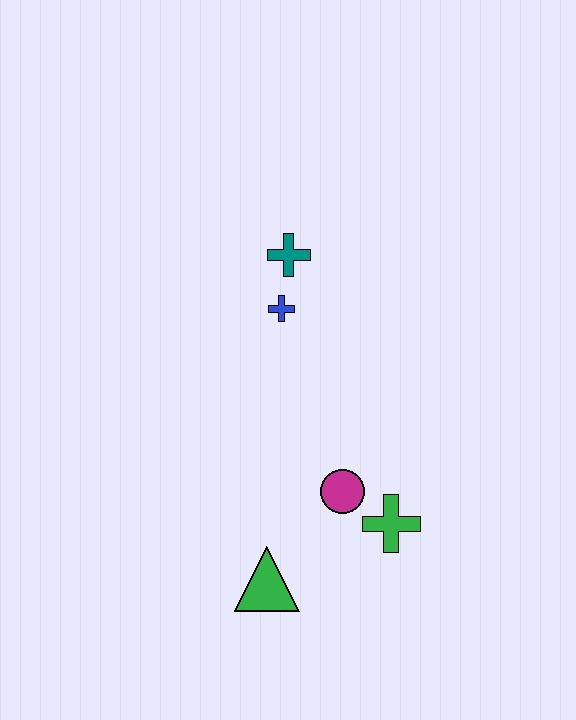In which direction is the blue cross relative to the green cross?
The blue cross is above the green cross.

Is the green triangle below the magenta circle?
Yes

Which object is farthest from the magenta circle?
The teal cross is farthest from the magenta circle.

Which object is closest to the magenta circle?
The green cross is closest to the magenta circle.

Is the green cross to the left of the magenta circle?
No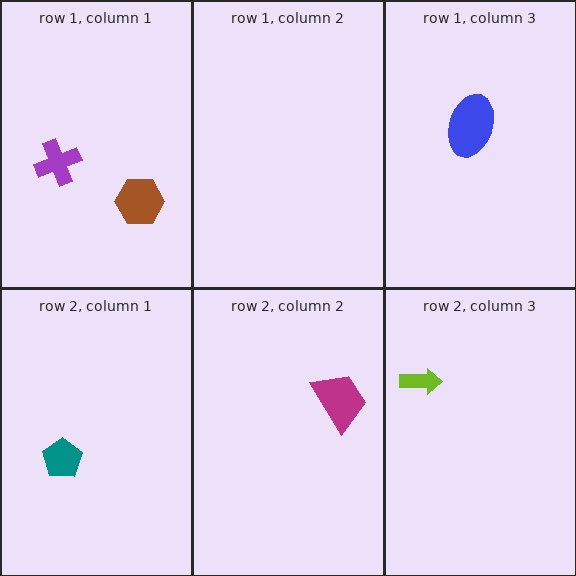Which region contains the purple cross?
The row 1, column 1 region.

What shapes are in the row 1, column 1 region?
The purple cross, the brown hexagon.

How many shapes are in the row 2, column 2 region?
1.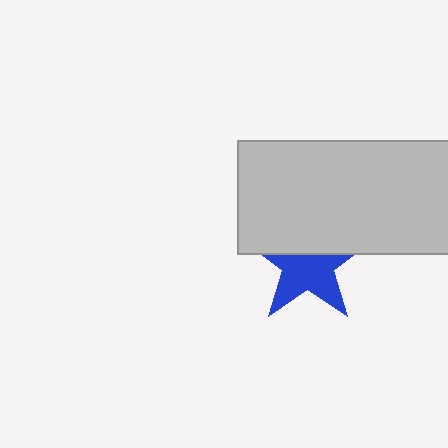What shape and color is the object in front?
The object in front is a light gray rectangle.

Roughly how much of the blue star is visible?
About half of it is visible (roughly 57%).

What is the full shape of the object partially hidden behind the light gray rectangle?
The partially hidden object is a blue star.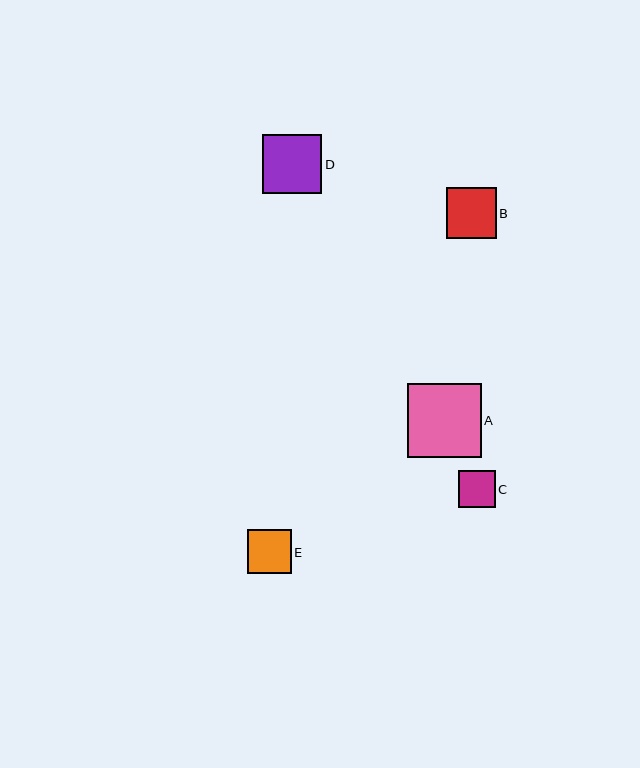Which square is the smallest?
Square C is the smallest with a size of approximately 37 pixels.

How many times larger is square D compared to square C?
Square D is approximately 1.6 times the size of square C.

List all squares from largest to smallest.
From largest to smallest: A, D, B, E, C.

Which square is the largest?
Square A is the largest with a size of approximately 73 pixels.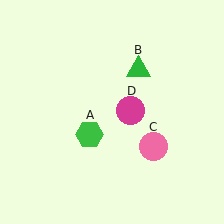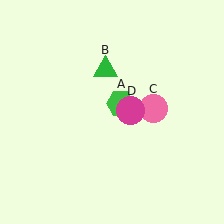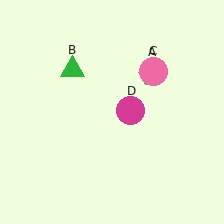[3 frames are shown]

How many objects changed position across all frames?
3 objects changed position: green hexagon (object A), green triangle (object B), pink circle (object C).